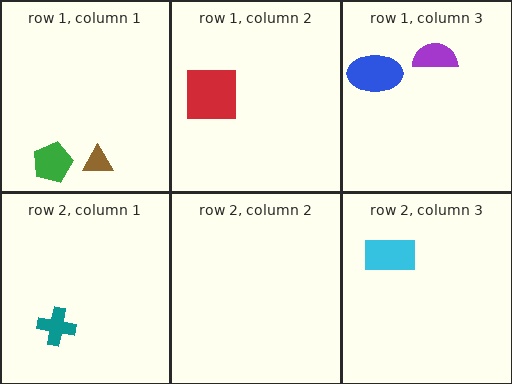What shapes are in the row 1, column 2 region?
The red square.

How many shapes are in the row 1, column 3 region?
2.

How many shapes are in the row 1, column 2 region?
1.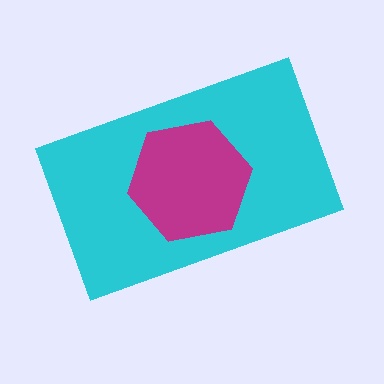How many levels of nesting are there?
2.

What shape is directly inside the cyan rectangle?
The magenta hexagon.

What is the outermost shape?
The cyan rectangle.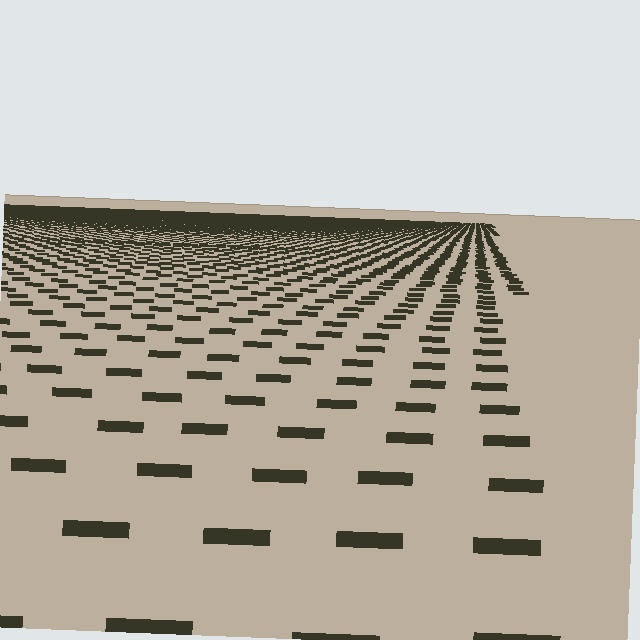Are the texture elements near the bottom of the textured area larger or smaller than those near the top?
Larger. Near the bottom, elements are closer to the viewer and appear at a bigger on-screen size.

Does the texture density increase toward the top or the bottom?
Density increases toward the top.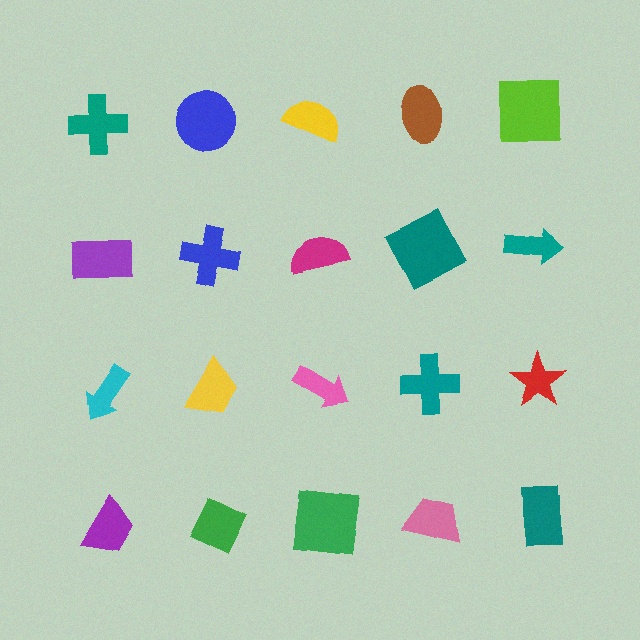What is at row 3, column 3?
A pink arrow.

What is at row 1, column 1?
A teal cross.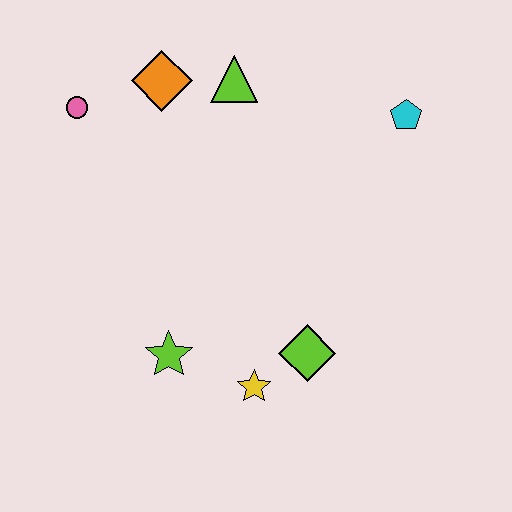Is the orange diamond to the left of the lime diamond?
Yes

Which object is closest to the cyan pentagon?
The lime triangle is closest to the cyan pentagon.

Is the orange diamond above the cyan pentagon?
Yes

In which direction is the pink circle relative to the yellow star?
The pink circle is above the yellow star.